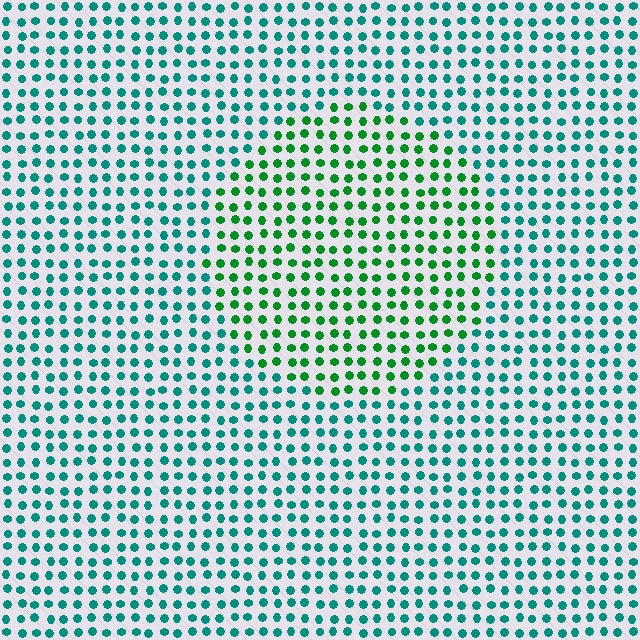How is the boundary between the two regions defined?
The boundary is defined purely by a slight shift in hue (about 40 degrees). Spacing, size, and orientation are identical on both sides.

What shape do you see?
I see a circle.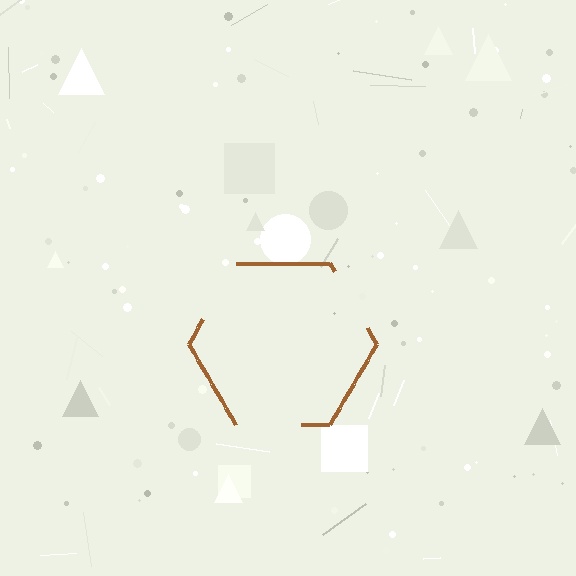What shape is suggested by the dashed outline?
The dashed outline suggests a hexagon.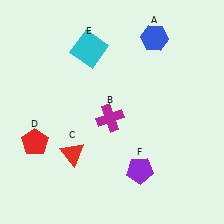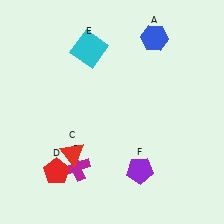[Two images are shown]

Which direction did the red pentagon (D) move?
The red pentagon (D) moved down.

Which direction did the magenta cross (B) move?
The magenta cross (B) moved down.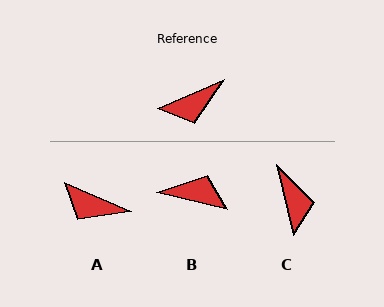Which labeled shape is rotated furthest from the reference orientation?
B, about 143 degrees away.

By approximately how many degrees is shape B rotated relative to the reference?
Approximately 143 degrees counter-clockwise.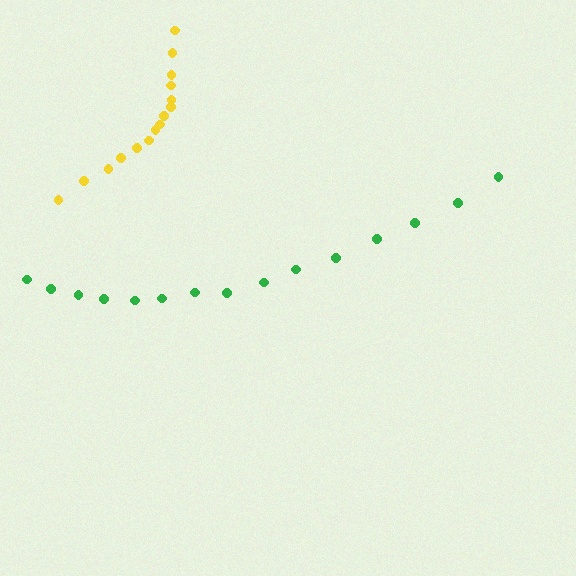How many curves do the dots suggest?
There are 2 distinct paths.